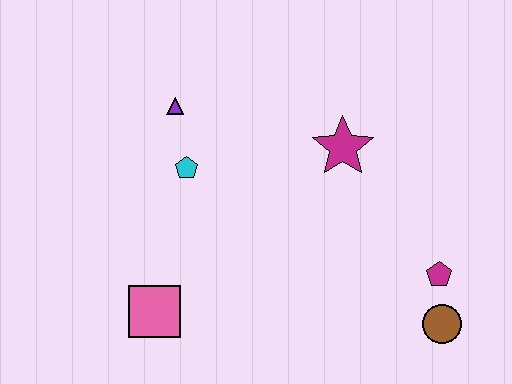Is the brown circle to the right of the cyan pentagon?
Yes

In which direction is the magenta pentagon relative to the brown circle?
The magenta pentagon is above the brown circle.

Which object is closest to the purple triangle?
The cyan pentagon is closest to the purple triangle.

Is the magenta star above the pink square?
Yes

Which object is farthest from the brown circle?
The purple triangle is farthest from the brown circle.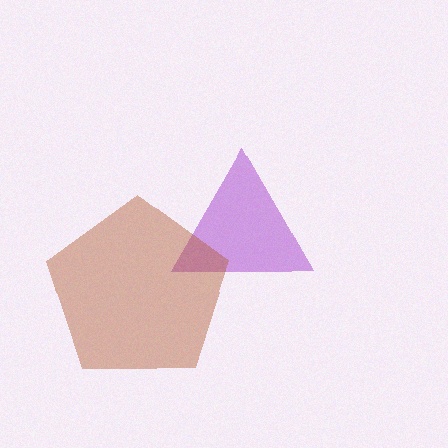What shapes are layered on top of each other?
The layered shapes are: a purple triangle, a brown pentagon.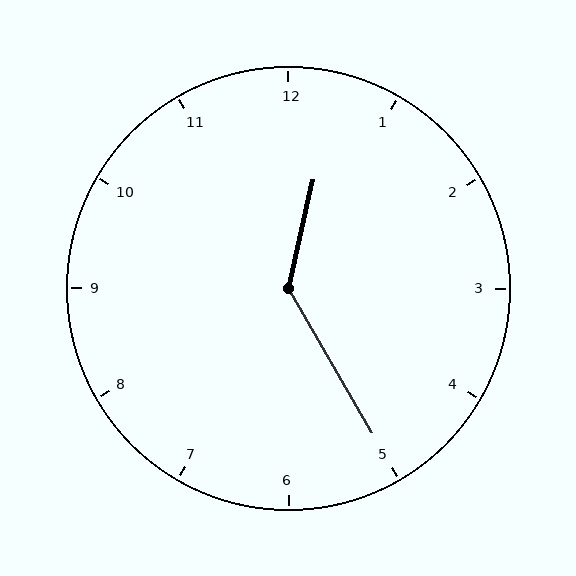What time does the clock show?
12:25.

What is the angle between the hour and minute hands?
Approximately 138 degrees.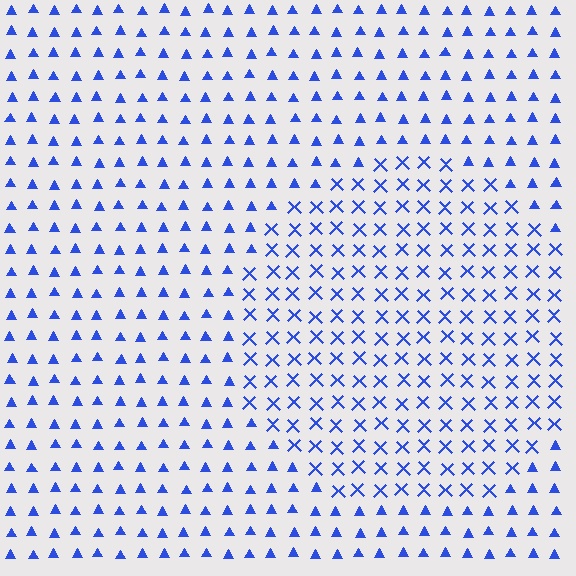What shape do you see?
I see a circle.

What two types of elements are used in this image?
The image uses X marks inside the circle region and triangles outside it.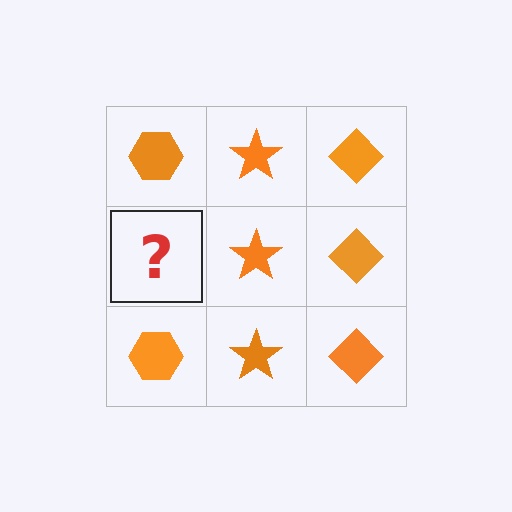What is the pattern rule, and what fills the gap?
The rule is that each column has a consistent shape. The gap should be filled with an orange hexagon.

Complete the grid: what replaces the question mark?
The question mark should be replaced with an orange hexagon.